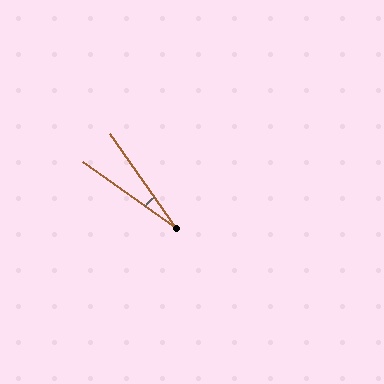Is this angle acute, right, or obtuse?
It is acute.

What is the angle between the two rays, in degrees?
Approximately 20 degrees.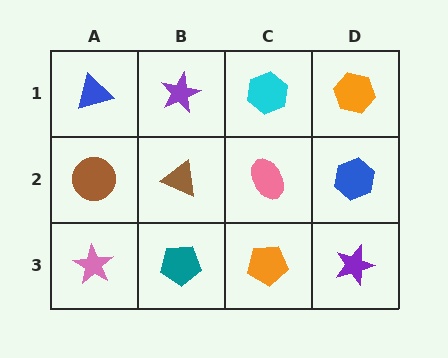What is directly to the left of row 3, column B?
A pink star.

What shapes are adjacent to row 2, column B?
A purple star (row 1, column B), a teal pentagon (row 3, column B), a brown circle (row 2, column A), a pink ellipse (row 2, column C).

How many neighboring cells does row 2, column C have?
4.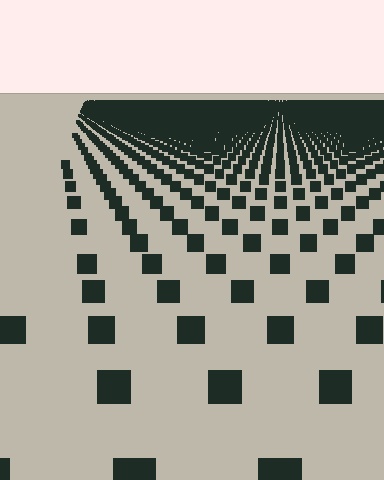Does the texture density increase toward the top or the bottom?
Density increases toward the top.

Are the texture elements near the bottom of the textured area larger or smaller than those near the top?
Larger. Near the bottom, elements are closer to the viewer and appear at a bigger on-screen size.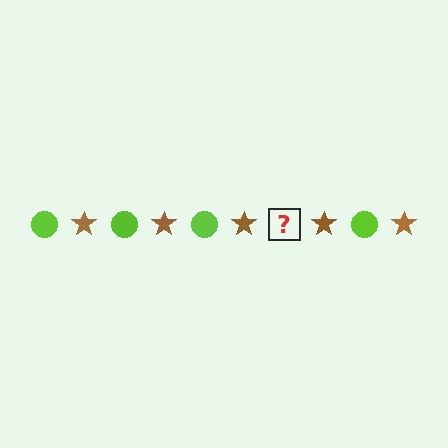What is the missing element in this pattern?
The missing element is a lime circle.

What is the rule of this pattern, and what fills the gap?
The rule is that the pattern alternates between lime circle and brown star. The gap should be filled with a lime circle.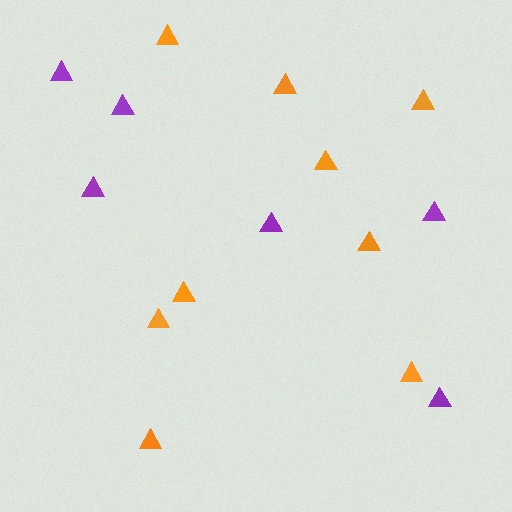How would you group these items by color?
There are 2 groups: one group of purple triangles (6) and one group of orange triangles (9).